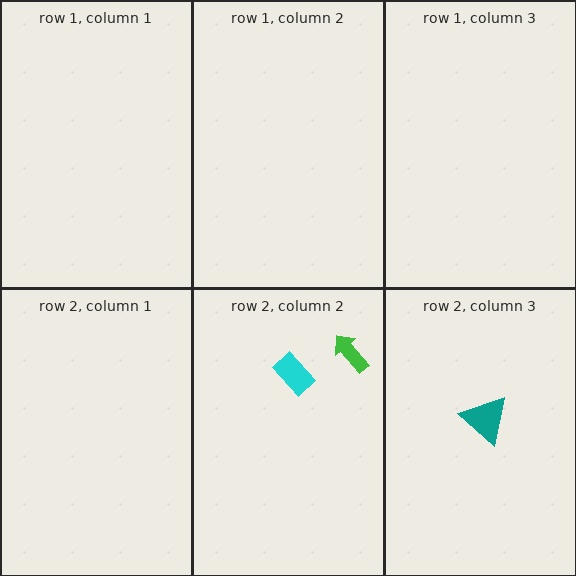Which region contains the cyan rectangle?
The row 2, column 2 region.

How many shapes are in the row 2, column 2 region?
2.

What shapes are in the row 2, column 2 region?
The cyan rectangle, the green arrow.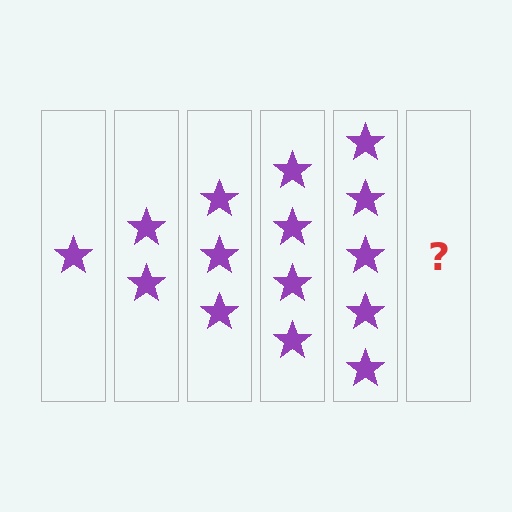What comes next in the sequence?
The next element should be 6 stars.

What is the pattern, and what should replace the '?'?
The pattern is that each step adds one more star. The '?' should be 6 stars.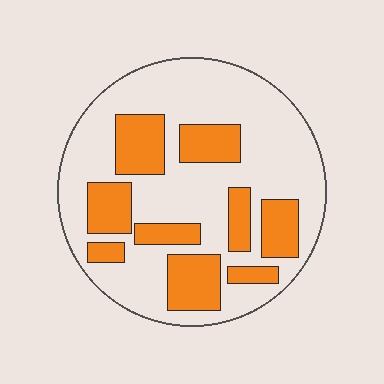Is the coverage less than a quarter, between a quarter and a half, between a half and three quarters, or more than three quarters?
Between a quarter and a half.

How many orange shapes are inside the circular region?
9.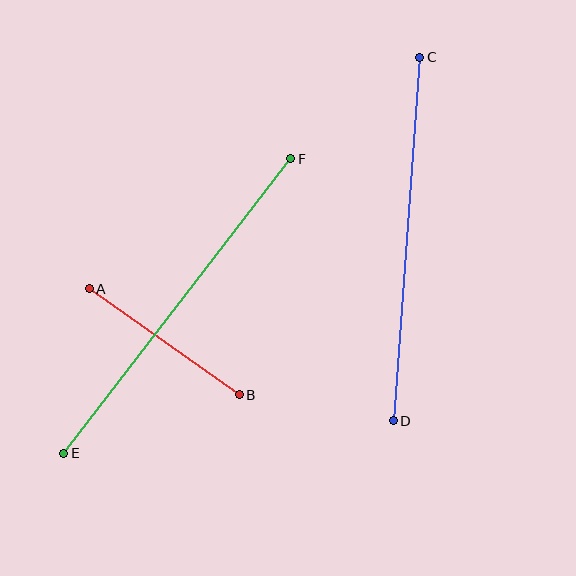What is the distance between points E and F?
The distance is approximately 372 pixels.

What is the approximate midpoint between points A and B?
The midpoint is at approximately (164, 342) pixels.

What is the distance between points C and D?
The distance is approximately 364 pixels.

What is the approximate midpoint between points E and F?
The midpoint is at approximately (177, 306) pixels.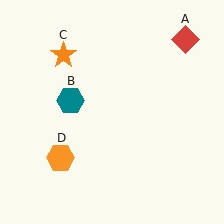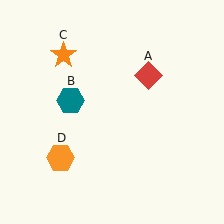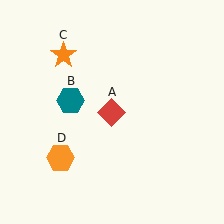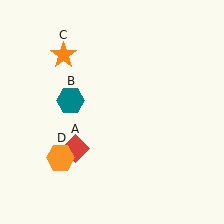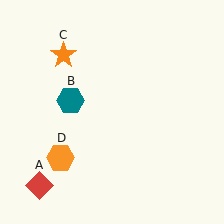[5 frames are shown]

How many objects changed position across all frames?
1 object changed position: red diamond (object A).